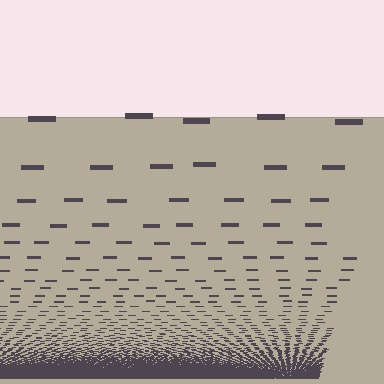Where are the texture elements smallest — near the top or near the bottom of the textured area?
Near the bottom.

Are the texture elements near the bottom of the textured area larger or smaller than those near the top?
Smaller. The gradient is inverted — elements near the bottom are smaller and denser.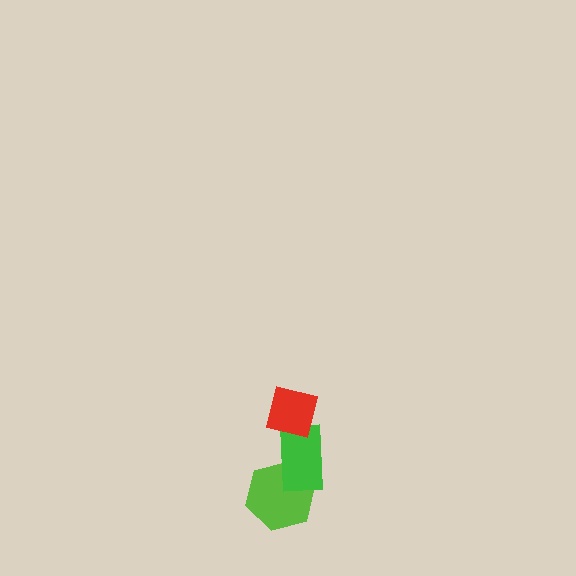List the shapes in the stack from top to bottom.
From top to bottom: the red square, the green rectangle, the lime hexagon.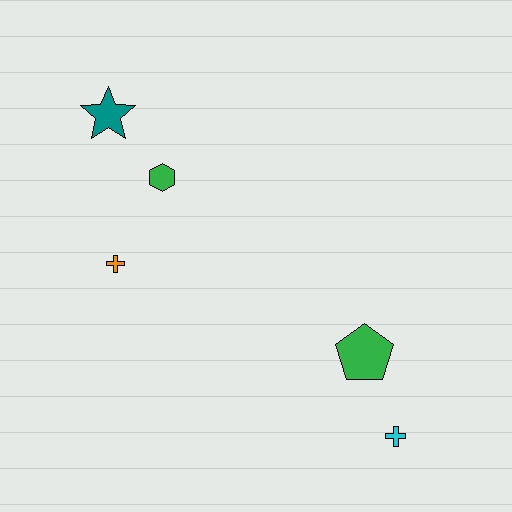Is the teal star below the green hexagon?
No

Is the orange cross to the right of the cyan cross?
No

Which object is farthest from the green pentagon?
The teal star is farthest from the green pentagon.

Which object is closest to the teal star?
The green hexagon is closest to the teal star.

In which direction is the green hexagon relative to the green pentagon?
The green hexagon is to the left of the green pentagon.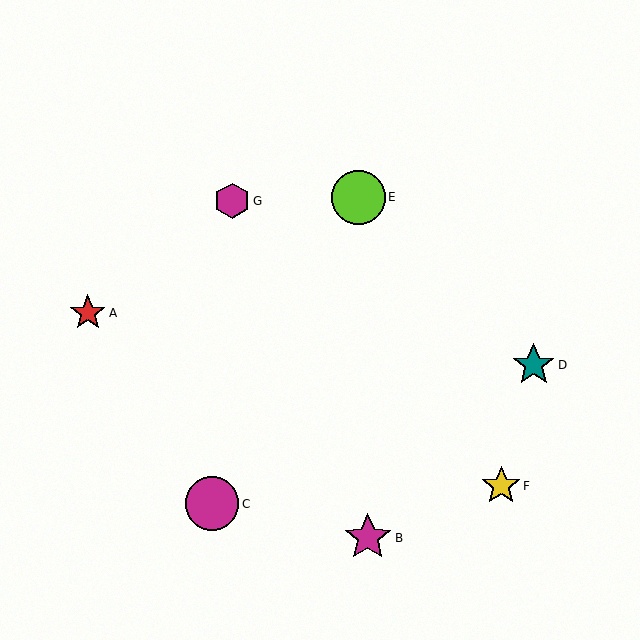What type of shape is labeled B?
Shape B is a magenta star.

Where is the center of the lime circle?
The center of the lime circle is at (358, 198).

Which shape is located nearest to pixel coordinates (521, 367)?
The teal star (labeled D) at (534, 365) is nearest to that location.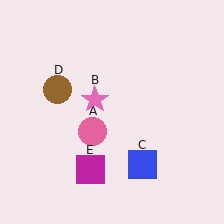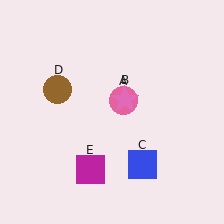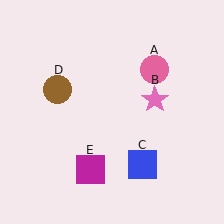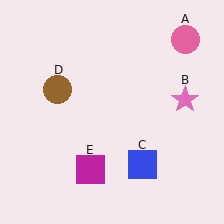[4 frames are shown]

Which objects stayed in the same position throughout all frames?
Blue square (object C) and brown circle (object D) and magenta square (object E) remained stationary.